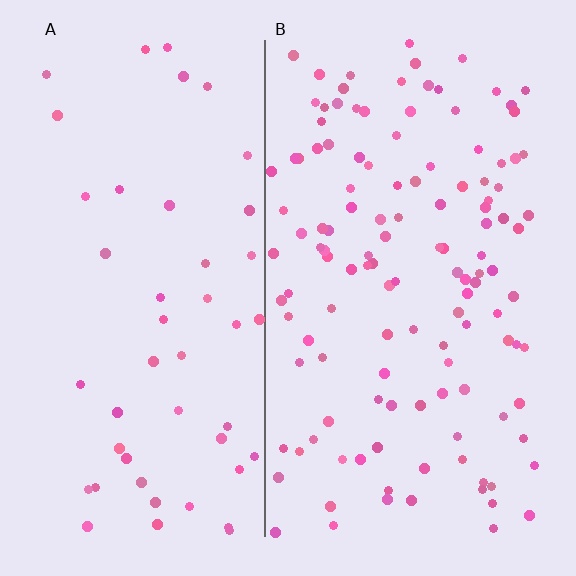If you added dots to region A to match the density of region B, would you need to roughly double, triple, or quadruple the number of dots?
Approximately triple.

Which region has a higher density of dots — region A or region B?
B (the right).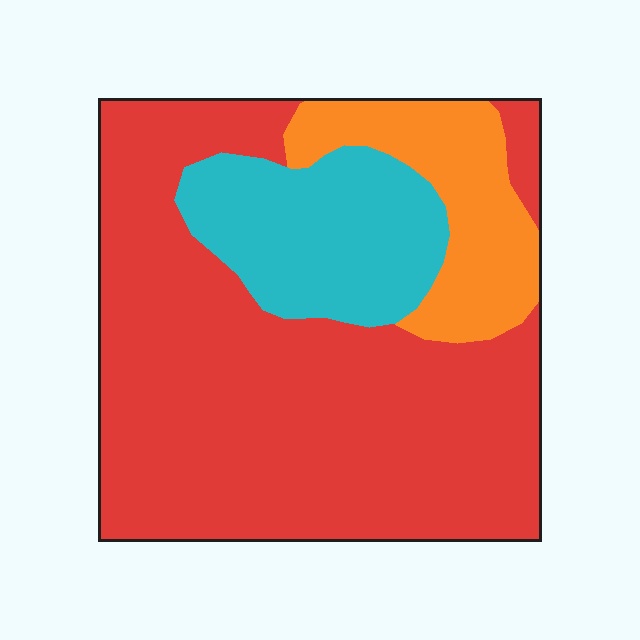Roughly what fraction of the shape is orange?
Orange takes up about one sixth (1/6) of the shape.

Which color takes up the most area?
Red, at roughly 65%.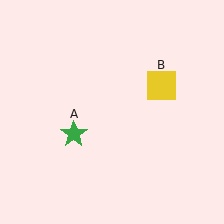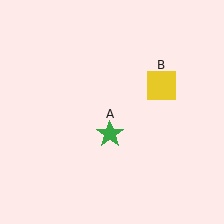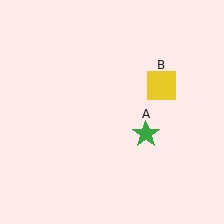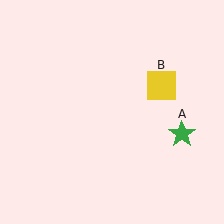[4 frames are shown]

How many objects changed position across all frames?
1 object changed position: green star (object A).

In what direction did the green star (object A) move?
The green star (object A) moved right.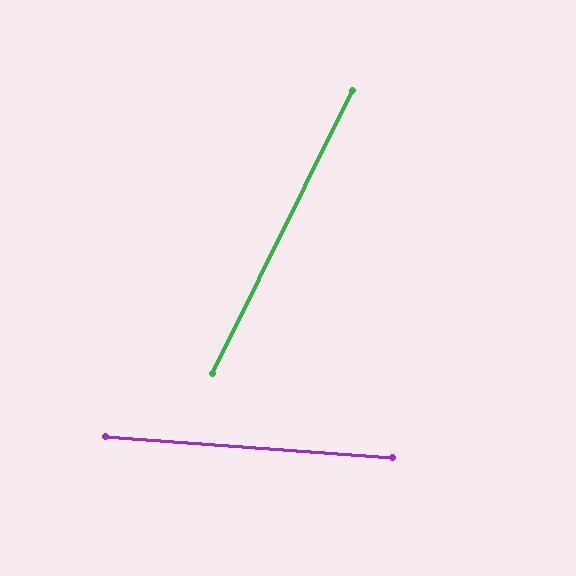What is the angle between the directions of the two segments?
Approximately 68 degrees.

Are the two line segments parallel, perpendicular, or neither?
Neither parallel nor perpendicular — they differ by about 68°.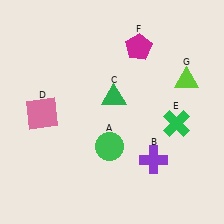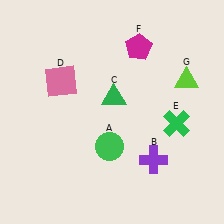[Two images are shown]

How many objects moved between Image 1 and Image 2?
1 object moved between the two images.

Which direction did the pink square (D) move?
The pink square (D) moved up.